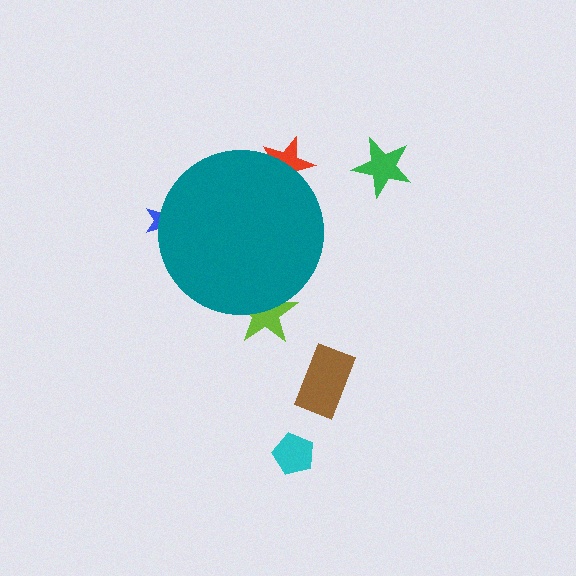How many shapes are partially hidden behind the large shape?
3 shapes are partially hidden.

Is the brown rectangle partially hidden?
No, the brown rectangle is fully visible.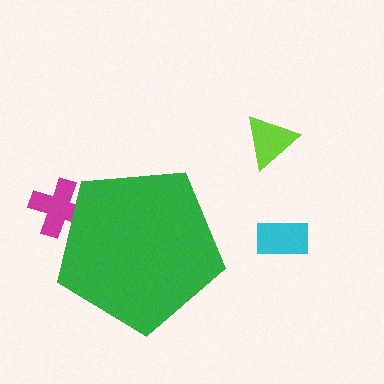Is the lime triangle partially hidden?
No, the lime triangle is fully visible.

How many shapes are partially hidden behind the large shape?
1 shape is partially hidden.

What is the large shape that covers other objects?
A green pentagon.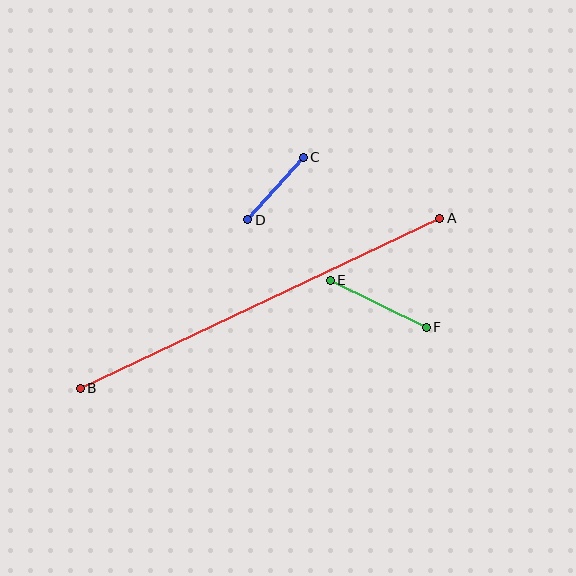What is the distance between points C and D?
The distance is approximately 84 pixels.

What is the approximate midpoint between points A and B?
The midpoint is at approximately (260, 303) pixels.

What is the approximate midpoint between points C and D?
The midpoint is at approximately (275, 188) pixels.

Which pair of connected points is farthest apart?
Points A and B are farthest apart.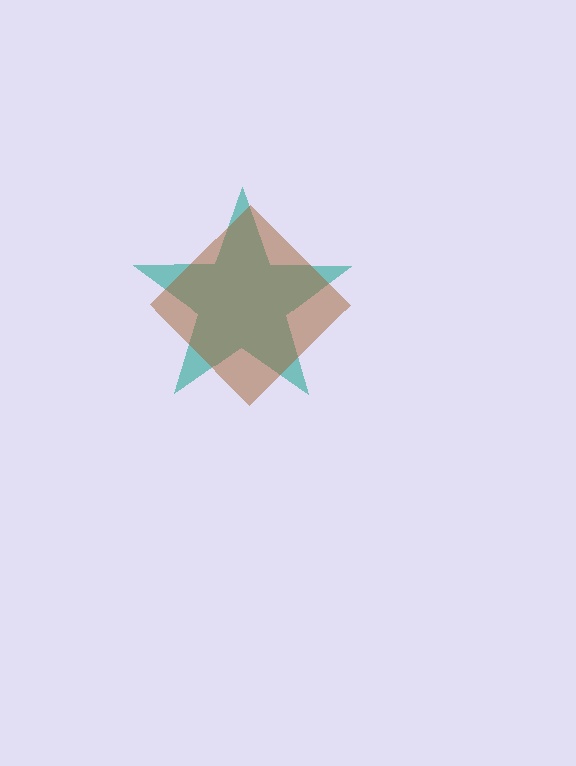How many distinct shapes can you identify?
There are 2 distinct shapes: a teal star, a brown diamond.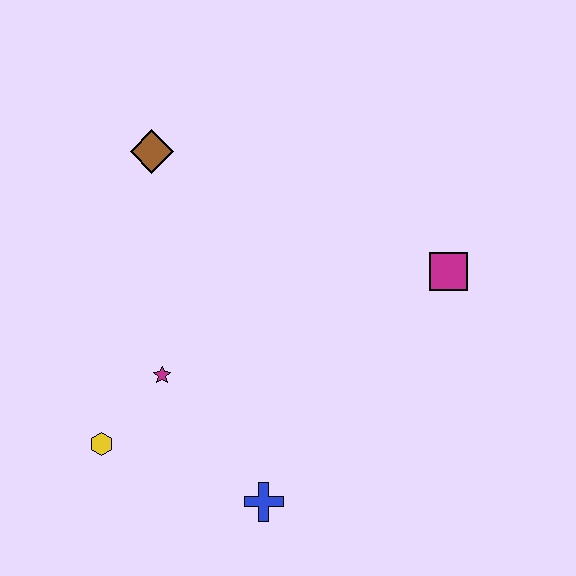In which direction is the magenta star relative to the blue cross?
The magenta star is above the blue cross.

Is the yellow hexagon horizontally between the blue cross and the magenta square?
No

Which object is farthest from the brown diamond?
The blue cross is farthest from the brown diamond.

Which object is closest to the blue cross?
The magenta star is closest to the blue cross.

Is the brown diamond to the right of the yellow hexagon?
Yes